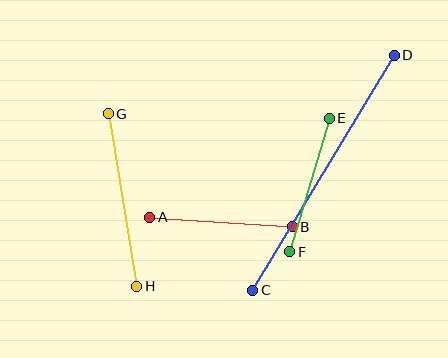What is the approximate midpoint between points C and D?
The midpoint is at approximately (324, 173) pixels.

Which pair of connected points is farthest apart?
Points C and D are farthest apart.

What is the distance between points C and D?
The distance is approximately 274 pixels.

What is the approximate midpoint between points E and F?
The midpoint is at approximately (309, 185) pixels.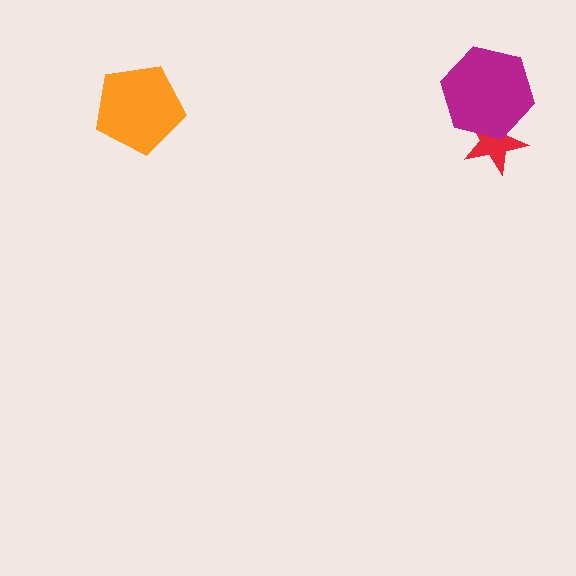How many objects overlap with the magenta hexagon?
1 object overlaps with the magenta hexagon.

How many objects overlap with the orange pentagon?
0 objects overlap with the orange pentagon.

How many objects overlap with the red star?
1 object overlaps with the red star.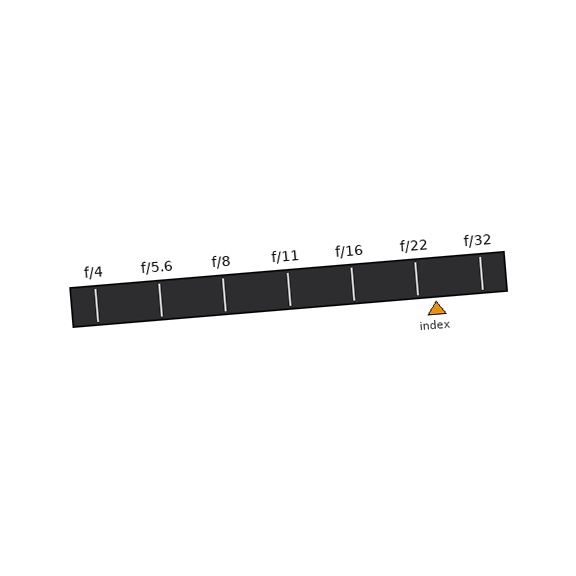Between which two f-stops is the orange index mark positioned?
The index mark is between f/22 and f/32.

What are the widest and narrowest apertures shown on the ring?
The widest aperture shown is f/4 and the narrowest is f/32.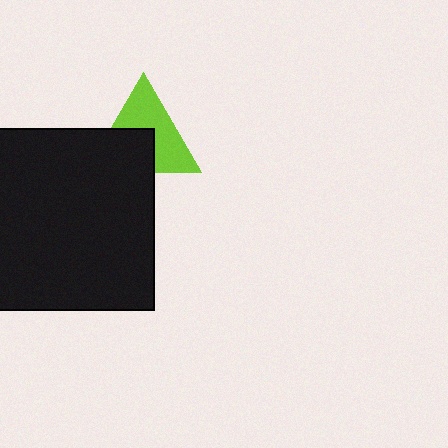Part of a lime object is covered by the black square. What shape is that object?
It is a triangle.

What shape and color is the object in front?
The object in front is a black square.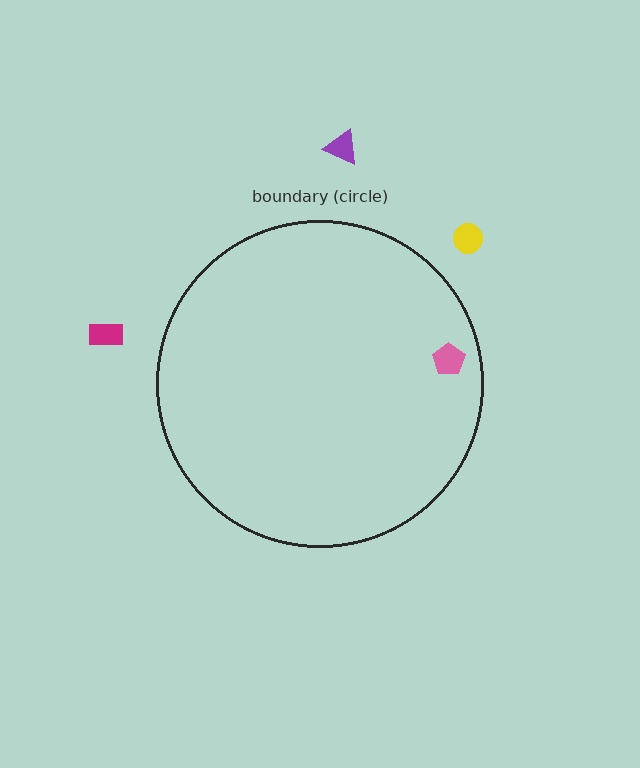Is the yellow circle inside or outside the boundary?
Outside.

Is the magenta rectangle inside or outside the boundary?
Outside.